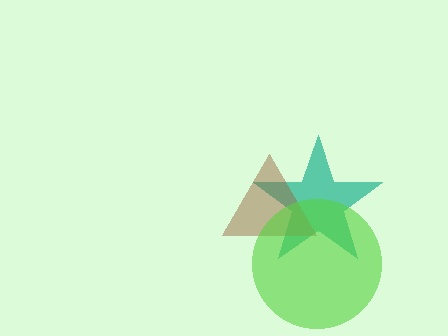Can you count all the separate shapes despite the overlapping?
Yes, there are 3 separate shapes.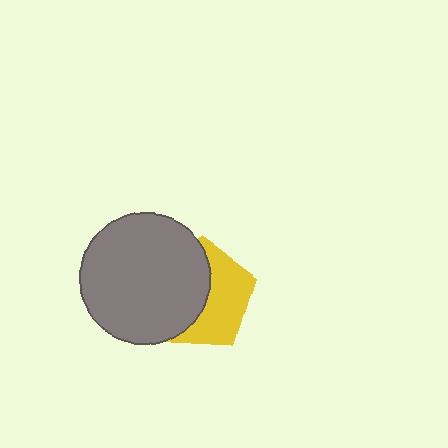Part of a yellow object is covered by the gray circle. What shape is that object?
It is a pentagon.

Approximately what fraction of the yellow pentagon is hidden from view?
Roughly 52% of the yellow pentagon is hidden behind the gray circle.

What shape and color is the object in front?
The object in front is a gray circle.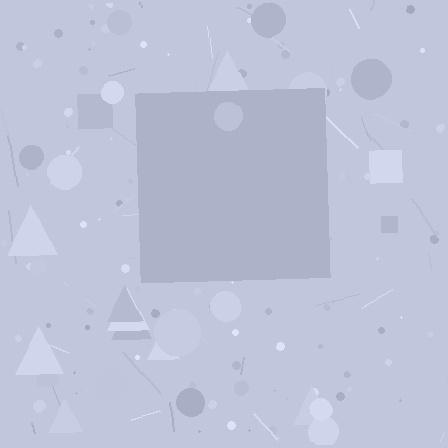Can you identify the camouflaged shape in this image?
The camouflaged shape is a square.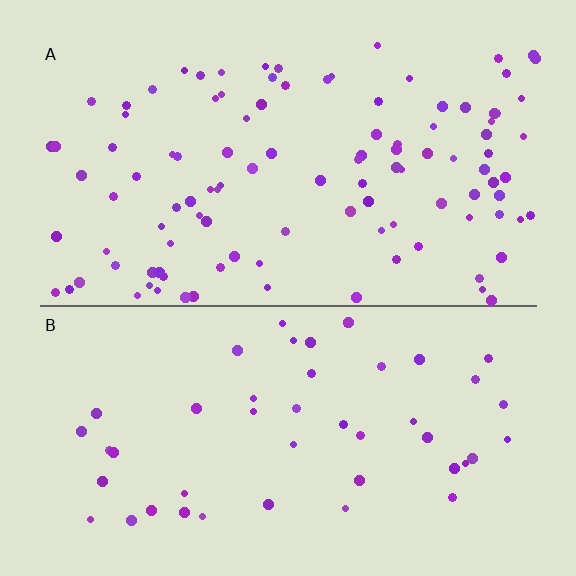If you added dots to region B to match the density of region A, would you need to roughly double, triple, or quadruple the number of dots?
Approximately double.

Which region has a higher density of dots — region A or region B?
A (the top).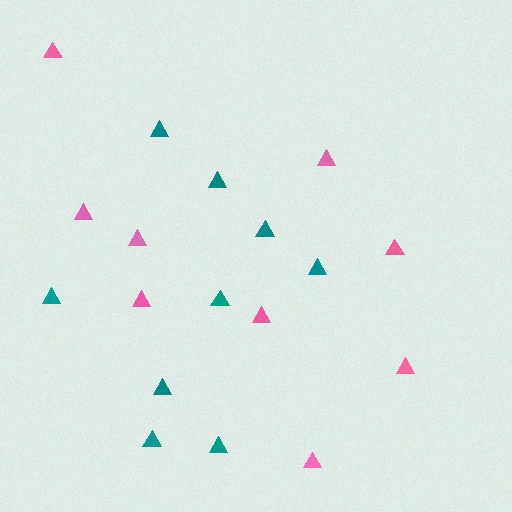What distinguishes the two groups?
There are 2 groups: one group of teal triangles (9) and one group of pink triangles (9).